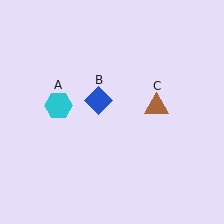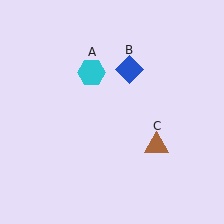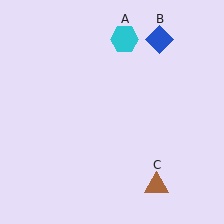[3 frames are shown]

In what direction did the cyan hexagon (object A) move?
The cyan hexagon (object A) moved up and to the right.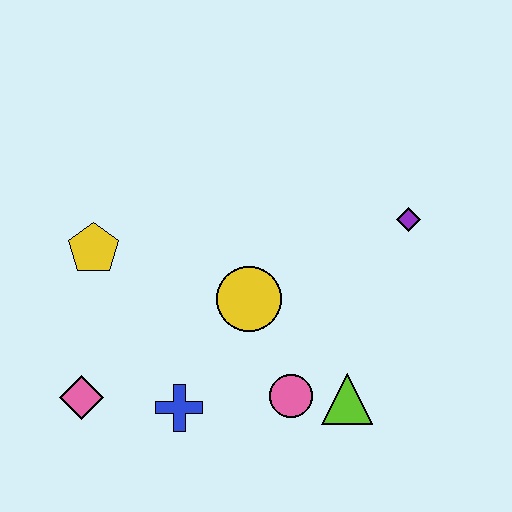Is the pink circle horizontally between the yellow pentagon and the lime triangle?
Yes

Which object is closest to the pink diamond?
The blue cross is closest to the pink diamond.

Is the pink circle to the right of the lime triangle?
No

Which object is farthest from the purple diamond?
The pink diamond is farthest from the purple diamond.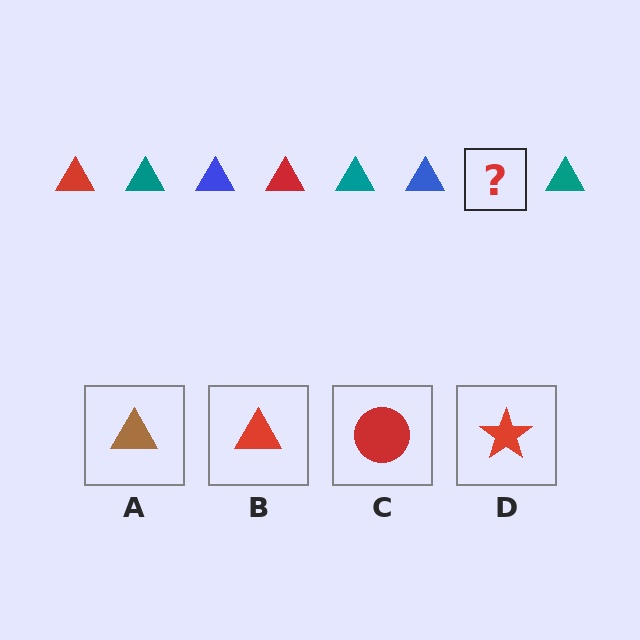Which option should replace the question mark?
Option B.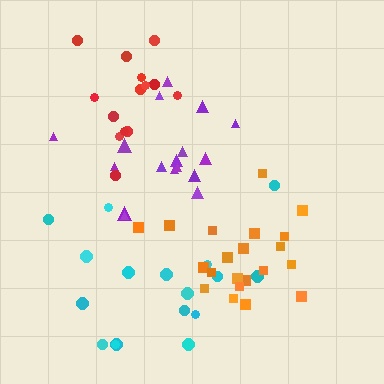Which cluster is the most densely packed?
Purple.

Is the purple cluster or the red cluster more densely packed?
Purple.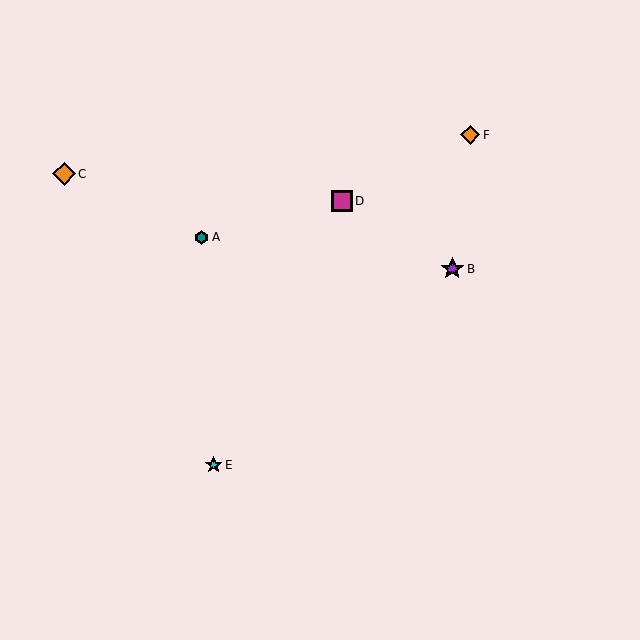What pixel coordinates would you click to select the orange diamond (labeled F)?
Click at (470, 135) to select the orange diamond F.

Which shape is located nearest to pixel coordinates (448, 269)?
The purple star (labeled B) at (452, 269) is nearest to that location.